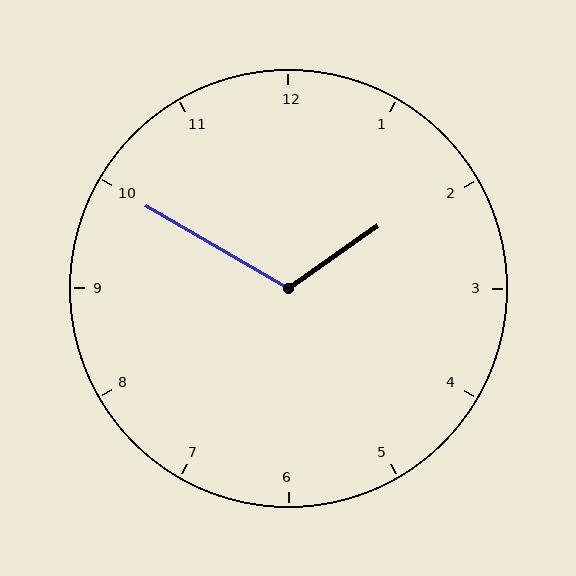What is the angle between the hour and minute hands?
Approximately 115 degrees.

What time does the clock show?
1:50.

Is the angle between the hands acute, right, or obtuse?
It is obtuse.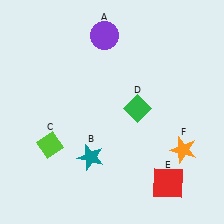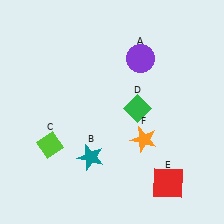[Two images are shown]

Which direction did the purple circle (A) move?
The purple circle (A) moved right.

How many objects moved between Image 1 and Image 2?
2 objects moved between the two images.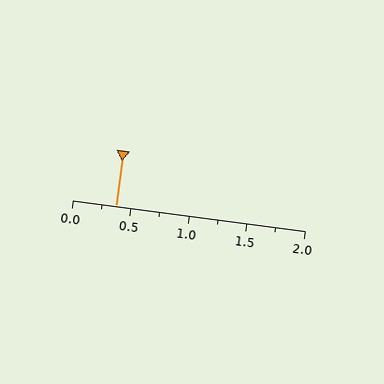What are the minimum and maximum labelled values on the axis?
The axis runs from 0.0 to 2.0.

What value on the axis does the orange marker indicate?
The marker indicates approximately 0.38.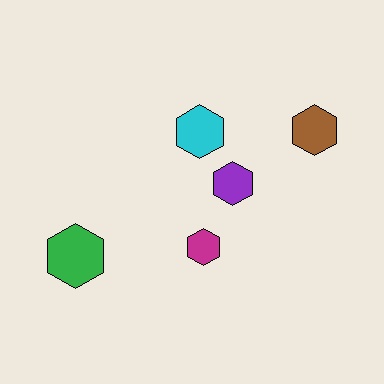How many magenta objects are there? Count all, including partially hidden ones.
There is 1 magenta object.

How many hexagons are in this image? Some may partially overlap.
There are 5 hexagons.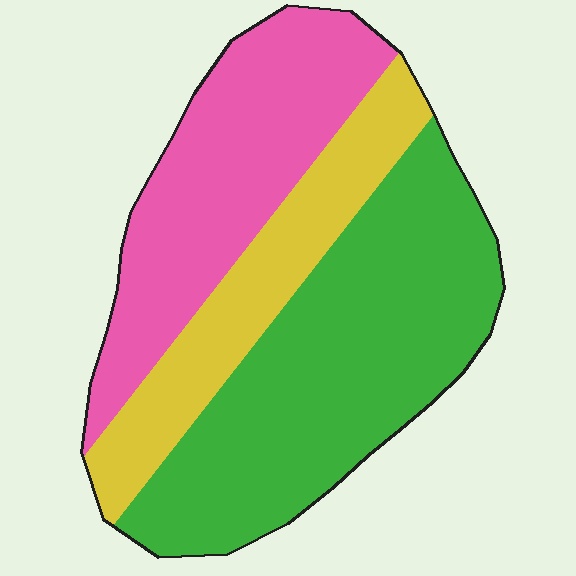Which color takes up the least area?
Yellow, at roughly 20%.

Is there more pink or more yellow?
Pink.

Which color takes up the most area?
Green, at roughly 45%.